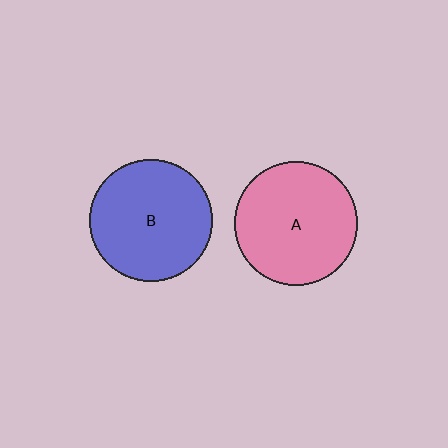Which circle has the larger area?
Circle A (pink).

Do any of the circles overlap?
No, none of the circles overlap.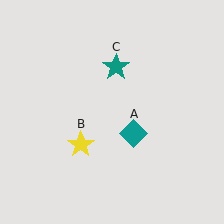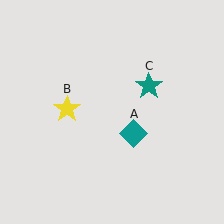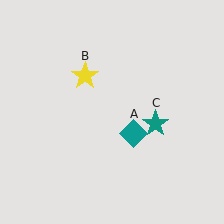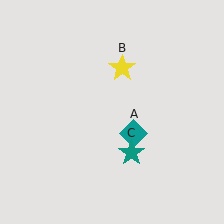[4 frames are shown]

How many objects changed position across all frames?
2 objects changed position: yellow star (object B), teal star (object C).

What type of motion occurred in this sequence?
The yellow star (object B), teal star (object C) rotated clockwise around the center of the scene.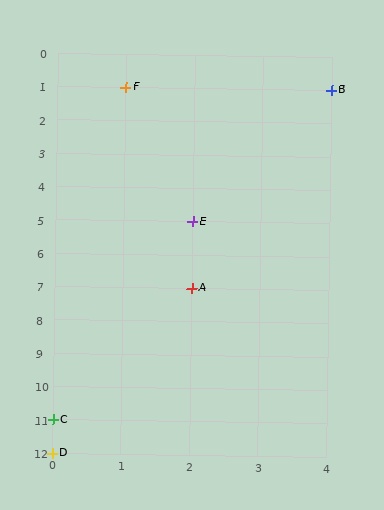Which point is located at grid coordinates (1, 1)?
Point F is at (1, 1).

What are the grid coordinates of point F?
Point F is at grid coordinates (1, 1).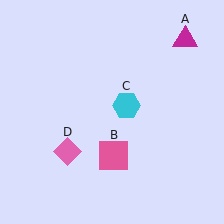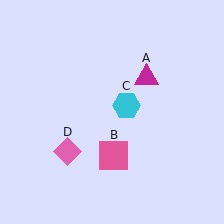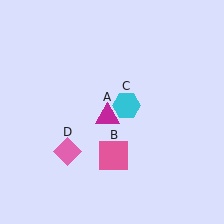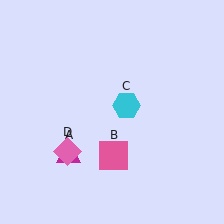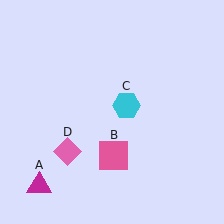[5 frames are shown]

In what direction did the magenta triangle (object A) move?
The magenta triangle (object A) moved down and to the left.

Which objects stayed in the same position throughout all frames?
Pink square (object B) and cyan hexagon (object C) and pink diamond (object D) remained stationary.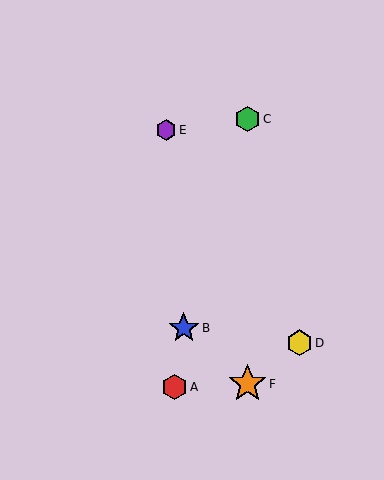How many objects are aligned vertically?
2 objects (C, F) are aligned vertically.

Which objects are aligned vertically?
Objects C, F are aligned vertically.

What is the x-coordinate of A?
Object A is at x≈174.